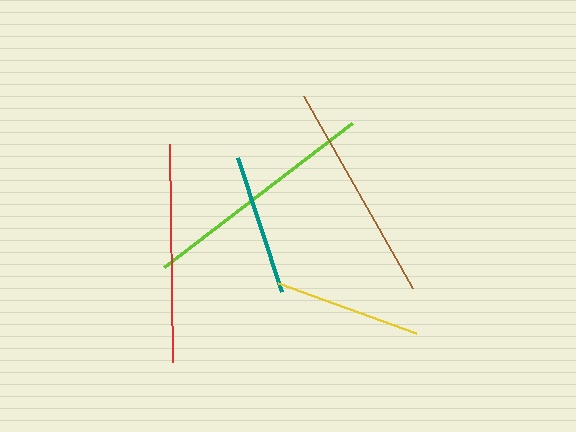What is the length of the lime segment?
The lime segment is approximately 237 pixels long.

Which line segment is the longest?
The lime line is the longest at approximately 237 pixels.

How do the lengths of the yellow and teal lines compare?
The yellow and teal lines are approximately the same length.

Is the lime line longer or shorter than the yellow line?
The lime line is longer than the yellow line.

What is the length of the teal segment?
The teal segment is approximately 141 pixels long.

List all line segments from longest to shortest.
From longest to shortest: lime, brown, red, yellow, teal.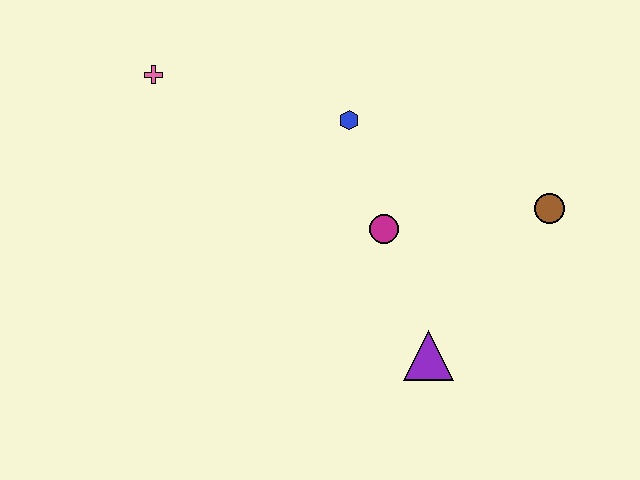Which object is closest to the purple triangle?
The magenta circle is closest to the purple triangle.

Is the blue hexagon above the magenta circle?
Yes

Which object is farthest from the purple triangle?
The pink cross is farthest from the purple triangle.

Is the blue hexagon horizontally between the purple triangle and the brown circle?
No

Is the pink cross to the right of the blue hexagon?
No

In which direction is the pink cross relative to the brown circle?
The pink cross is to the left of the brown circle.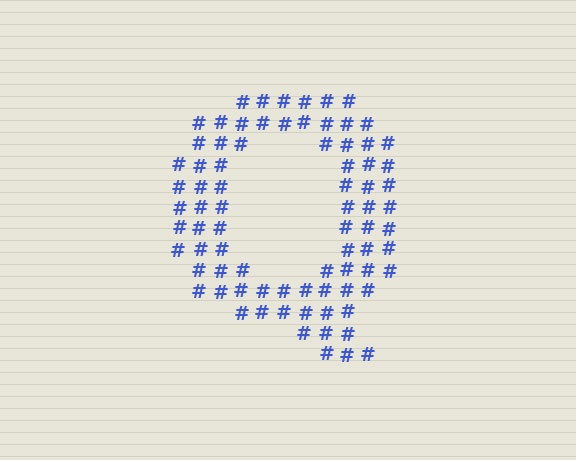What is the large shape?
The large shape is the letter Q.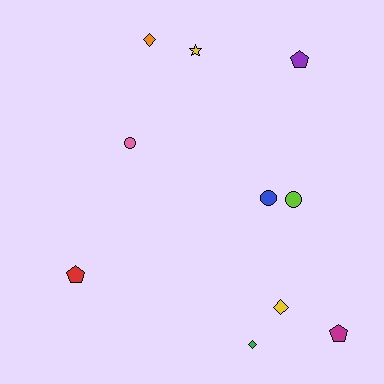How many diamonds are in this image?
There are 3 diamonds.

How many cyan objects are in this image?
There are no cyan objects.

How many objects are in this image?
There are 10 objects.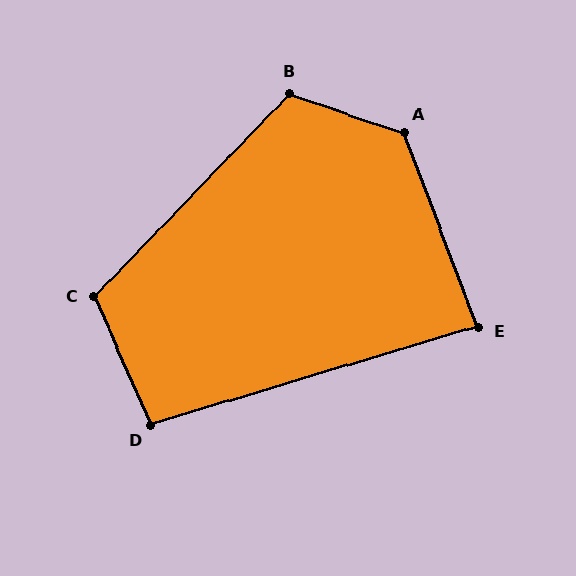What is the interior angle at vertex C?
Approximately 112 degrees (obtuse).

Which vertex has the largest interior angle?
A, at approximately 129 degrees.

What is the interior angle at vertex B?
Approximately 115 degrees (obtuse).